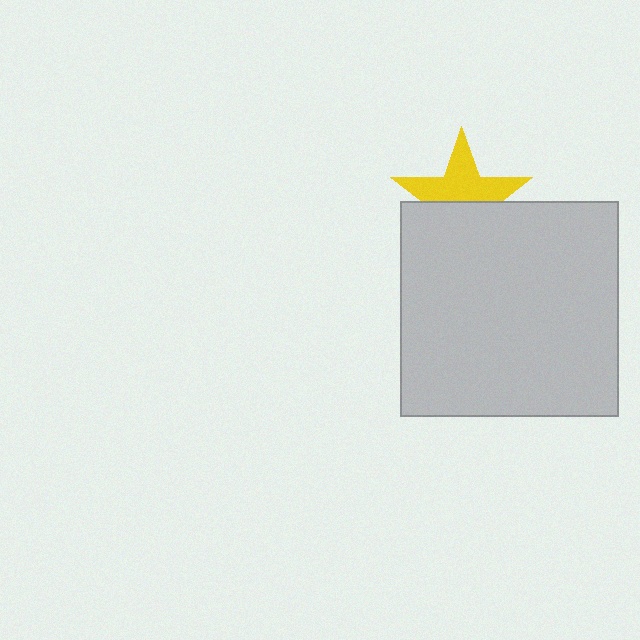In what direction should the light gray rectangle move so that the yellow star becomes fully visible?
The light gray rectangle should move down. That is the shortest direction to clear the overlap and leave the yellow star fully visible.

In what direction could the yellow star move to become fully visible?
The yellow star could move up. That would shift it out from behind the light gray rectangle entirely.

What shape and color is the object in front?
The object in front is a light gray rectangle.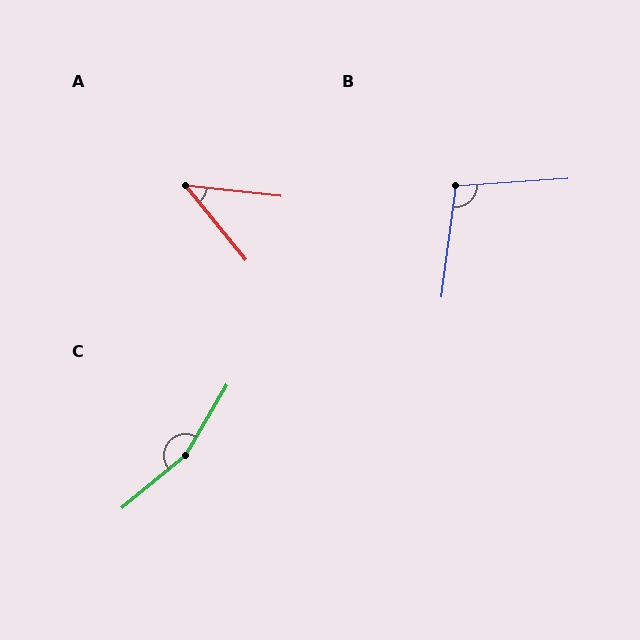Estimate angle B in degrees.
Approximately 101 degrees.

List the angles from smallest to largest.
A (45°), B (101°), C (160°).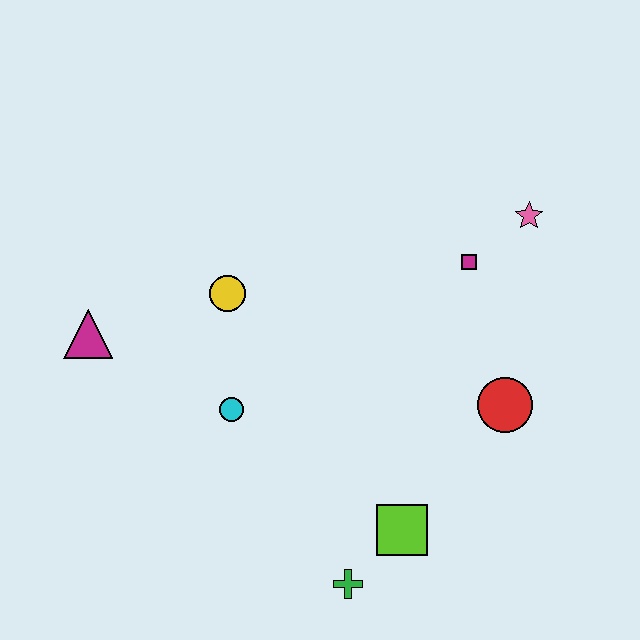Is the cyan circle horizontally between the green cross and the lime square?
No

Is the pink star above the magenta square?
Yes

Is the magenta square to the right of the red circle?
No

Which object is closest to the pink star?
The magenta square is closest to the pink star.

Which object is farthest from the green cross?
The pink star is farthest from the green cross.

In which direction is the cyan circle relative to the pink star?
The cyan circle is to the left of the pink star.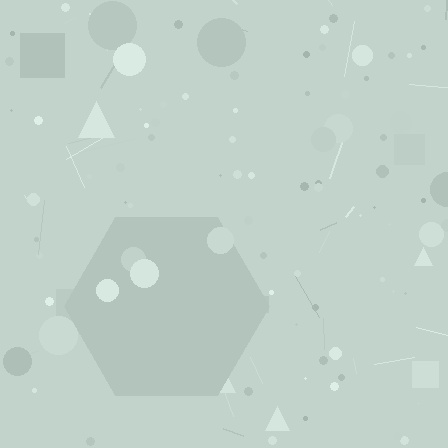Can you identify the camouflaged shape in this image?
The camouflaged shape is a hexagon.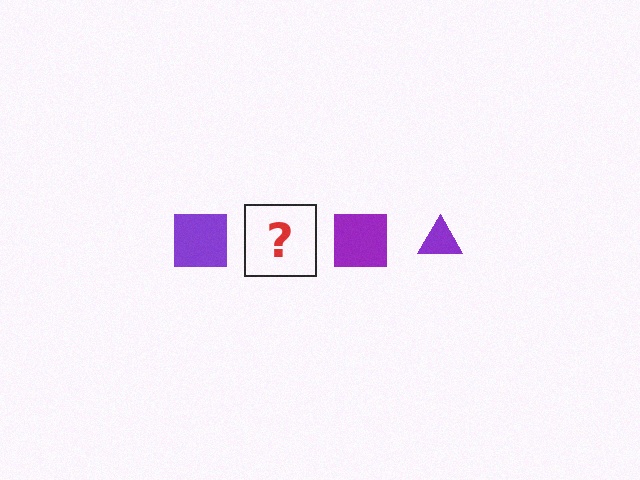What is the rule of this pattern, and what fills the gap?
The rule is that the pattern cycles through square, triangle shapes in purple. The gap should be filled with a purple triangle.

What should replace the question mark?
The question mark should be replaced with a purple triangle.